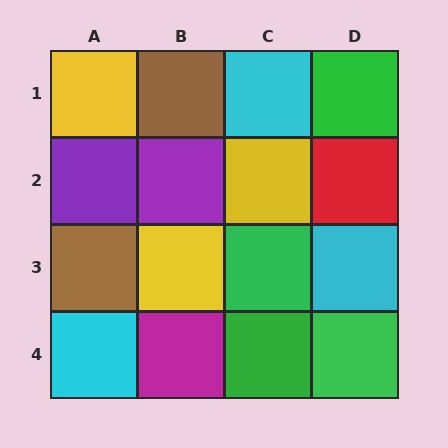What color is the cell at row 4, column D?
Green.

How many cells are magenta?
1 cell is magenta.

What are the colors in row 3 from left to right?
Brown, yellow, green, cyan.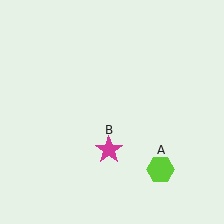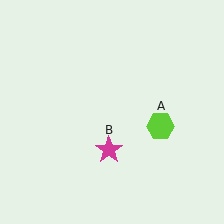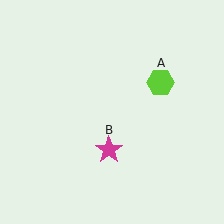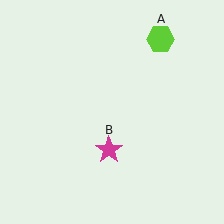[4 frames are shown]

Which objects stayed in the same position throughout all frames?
Magenta star (object B) remained stationary.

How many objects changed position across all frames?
1 object changed position: lime hexagon (object A).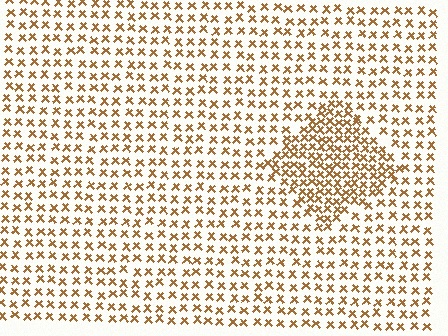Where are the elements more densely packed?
The elements are more densely packed inside the diamond boundary.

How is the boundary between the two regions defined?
The boundary is defined by a change in element density (approximately 1.9x ratio). All elements are the same color, size, and shape.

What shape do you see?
I see a diamond.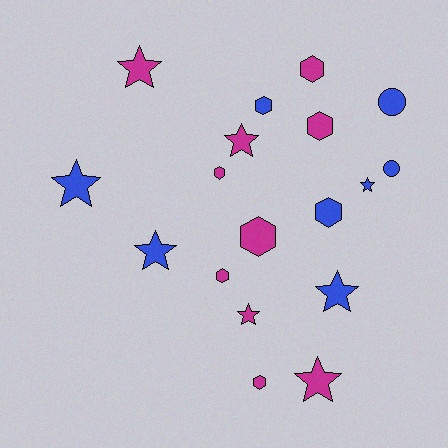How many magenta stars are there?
There are 4 magenta stars.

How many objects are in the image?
There are 18 objects.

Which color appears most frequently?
Magenta, with 10 objects.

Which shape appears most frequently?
Star, with 8 objects.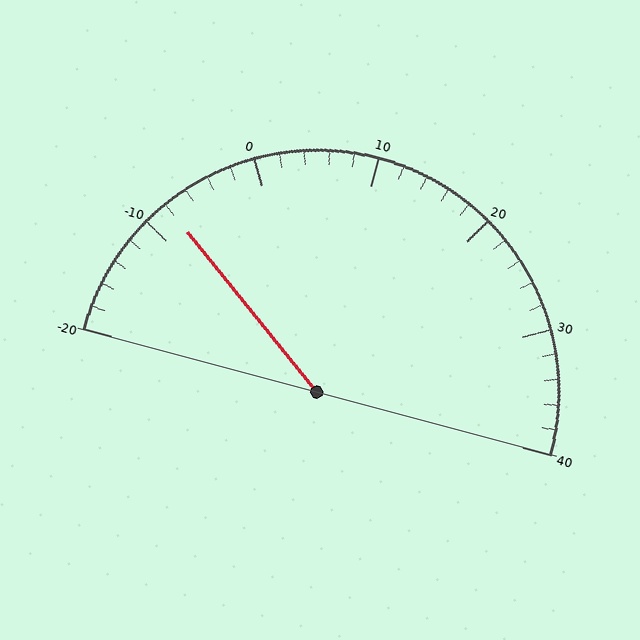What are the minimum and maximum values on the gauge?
The gauge ranges from -20 to 40.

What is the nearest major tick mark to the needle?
The nearest major tick mark is -10.